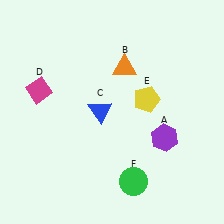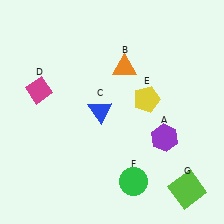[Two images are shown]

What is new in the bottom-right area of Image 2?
A lime square (G) was added in the bottom-right area of Image 2.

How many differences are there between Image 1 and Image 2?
There is 1 difference between the two images.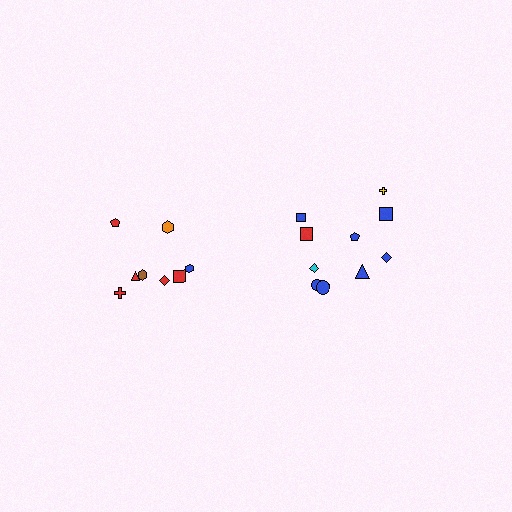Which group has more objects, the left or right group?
The right group.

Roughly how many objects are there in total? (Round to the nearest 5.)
Roughly 20 objects in total.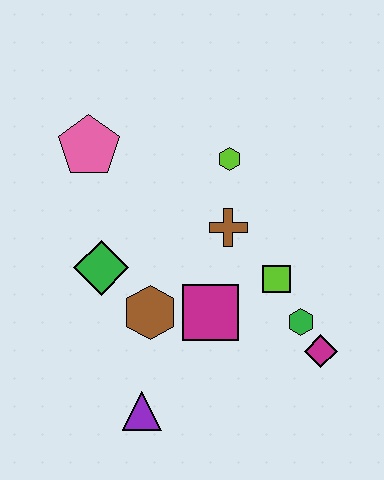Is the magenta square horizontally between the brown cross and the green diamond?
Yes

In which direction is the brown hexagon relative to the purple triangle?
The brown hexagon is above the purple triangle.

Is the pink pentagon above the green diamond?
Yes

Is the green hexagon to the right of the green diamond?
Yes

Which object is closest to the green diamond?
The brown hexagon is closest to the green diamond.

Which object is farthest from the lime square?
The pink pentagon is farthest from the lime square.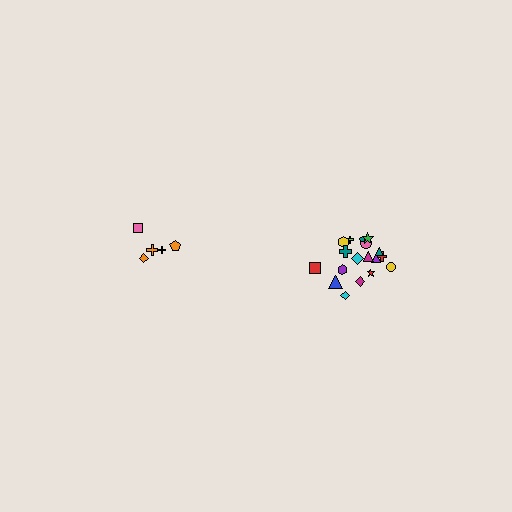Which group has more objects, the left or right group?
The right group.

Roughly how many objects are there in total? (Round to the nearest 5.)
Roughly 25 objects in total.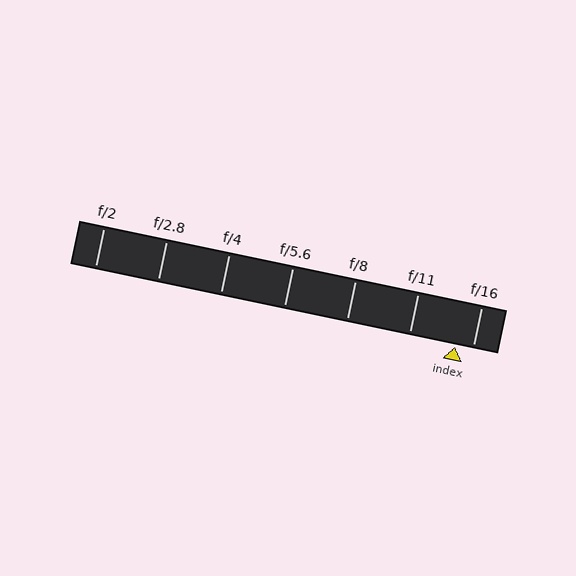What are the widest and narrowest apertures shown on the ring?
The widest aperture shown is f/2 and the narrowest is f/16.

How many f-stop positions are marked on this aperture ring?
There are 7 f-stop positions marked.